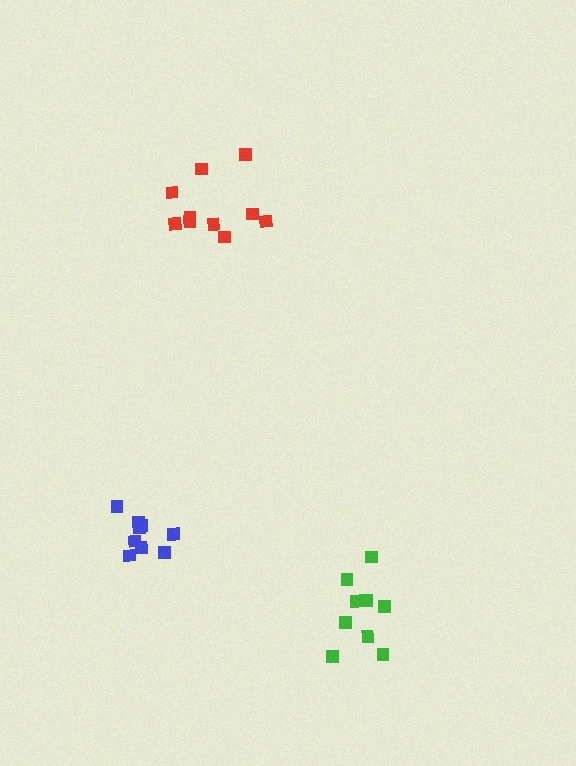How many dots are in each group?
Group 1: 9 dots, Group 2: 10 dots, Group 3: 9 dots (28 total).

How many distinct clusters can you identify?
There are 3 distinct clusters.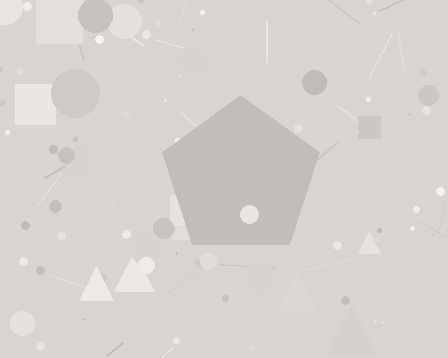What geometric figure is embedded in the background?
A pentagon is embedded in the background.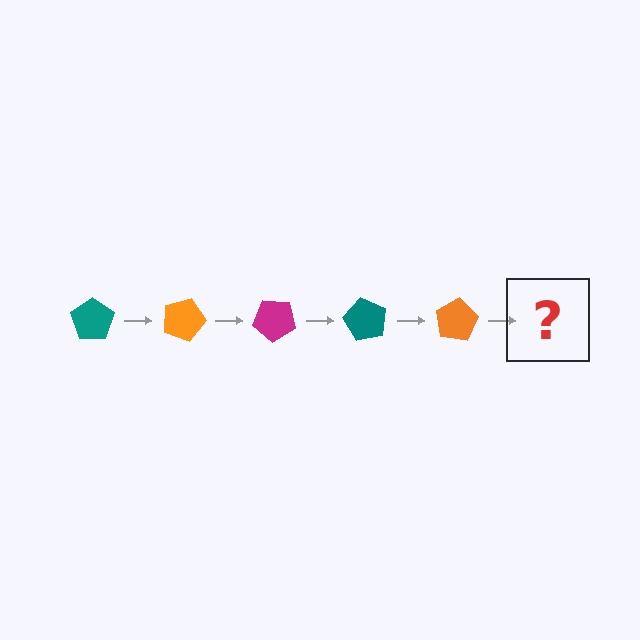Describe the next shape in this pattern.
It should be a magenta pentagon, rotated 100 degrees from the start.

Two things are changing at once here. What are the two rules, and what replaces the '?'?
The two rules are that it rotates 20 degrees each step and the color cycles through teal, orange, and magenta. The '?' should be a magenta pentagon, rotated 100 degrees from the start.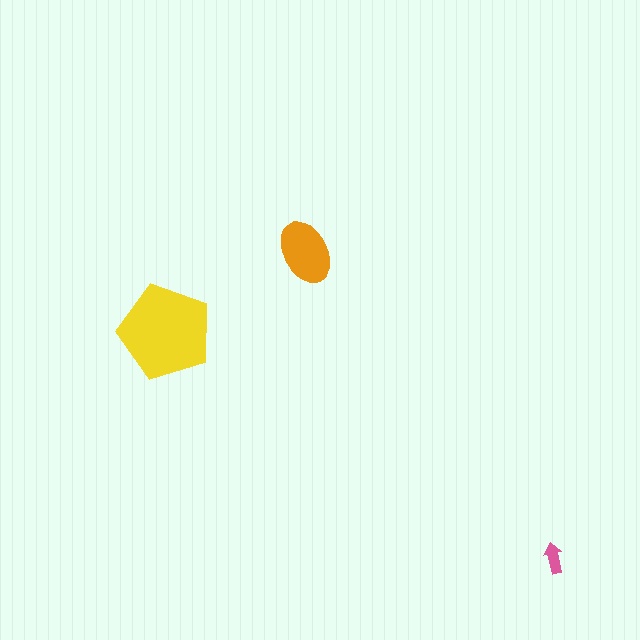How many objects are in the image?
There are 3 objects in the image.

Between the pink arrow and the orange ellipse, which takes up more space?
The orange ellipse.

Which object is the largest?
The yellow pentagon.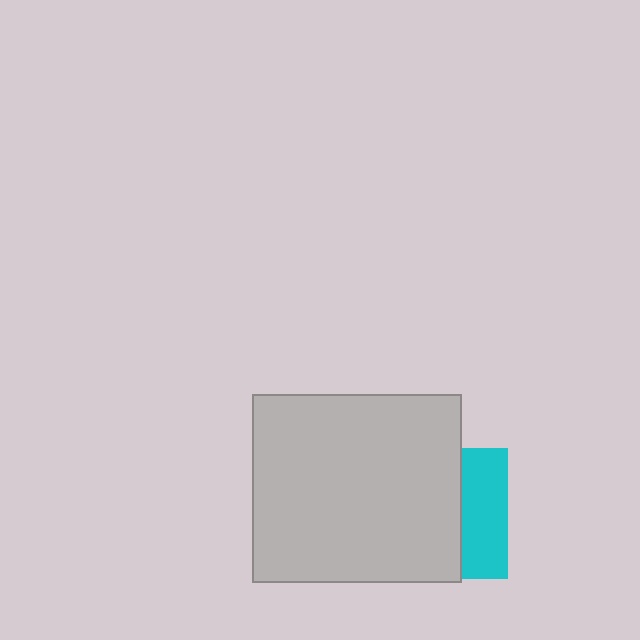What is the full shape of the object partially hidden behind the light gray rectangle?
The partially hidden object is a cyan square.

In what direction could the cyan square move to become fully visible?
The cyan square could move right. That would shift it out from behind the light gray rectangle entirely.